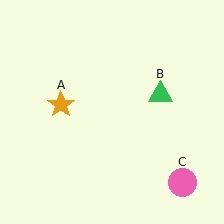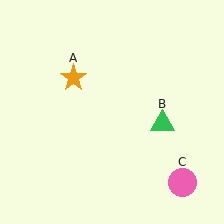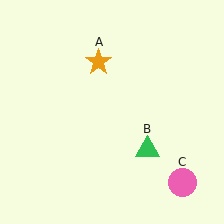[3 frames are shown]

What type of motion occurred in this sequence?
The orange star (object A), green triangle (object B) rotated clockwise around the center of the scene.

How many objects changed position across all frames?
2 objects changed position: orange star (object A), green triangle (object B).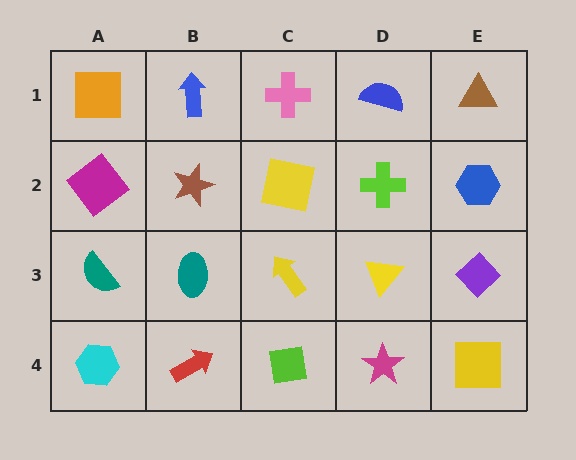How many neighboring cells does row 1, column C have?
3.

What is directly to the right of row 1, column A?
A blue arrow.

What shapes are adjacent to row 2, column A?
An orange square (row 1, column A), a teal semicircle (row 3, column A), a brown star (row 2, column B).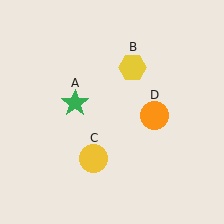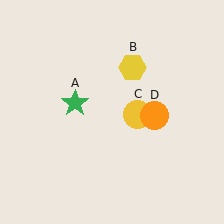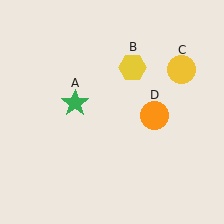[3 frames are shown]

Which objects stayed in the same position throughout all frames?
Green star (object A) and yellow hexagon (object B) and orange circle (object D) remained stationary.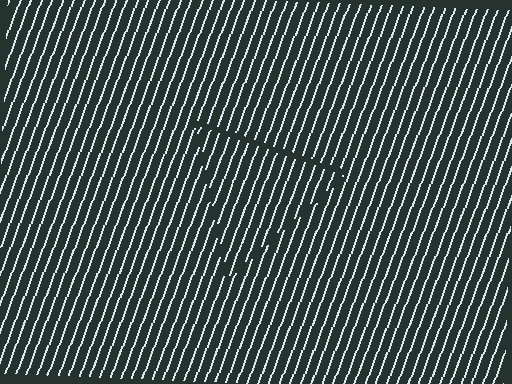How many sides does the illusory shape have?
3 sides — the line-ends trace a triangle.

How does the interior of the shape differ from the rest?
The interior of the shape contains the same grating, shifted by half a period — the contour is defined by the phase discontinuity where line-ends from the inner and outer gratings abut.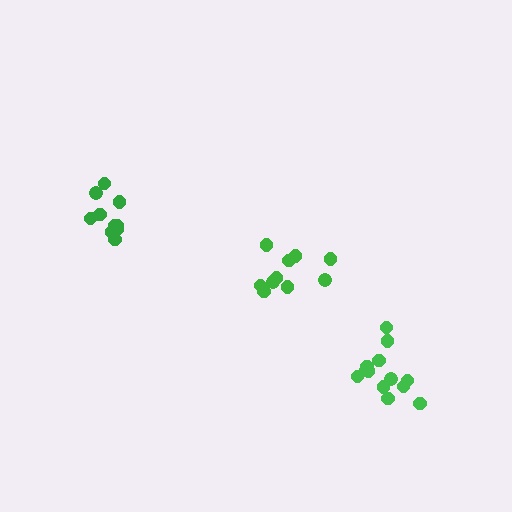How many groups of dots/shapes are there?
There are 3 groups.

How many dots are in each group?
Group 1: 11 dots, Group 2: 10 dots, Group 3: 13 dots (34 total).